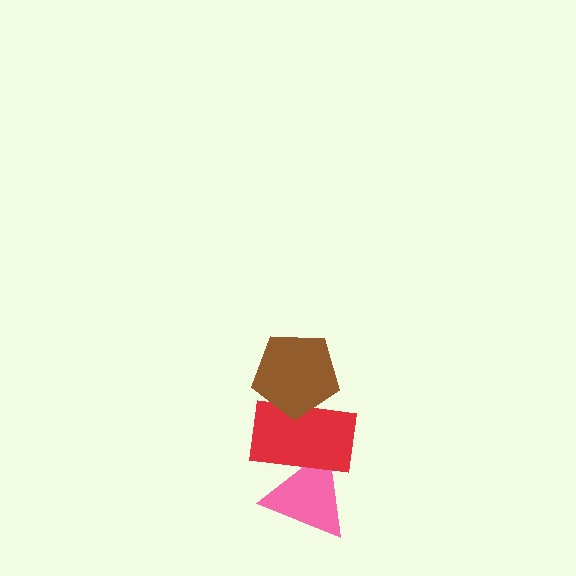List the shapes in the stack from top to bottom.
From top to bottom: the brown pentagon, the red rectangle, the pink triangle.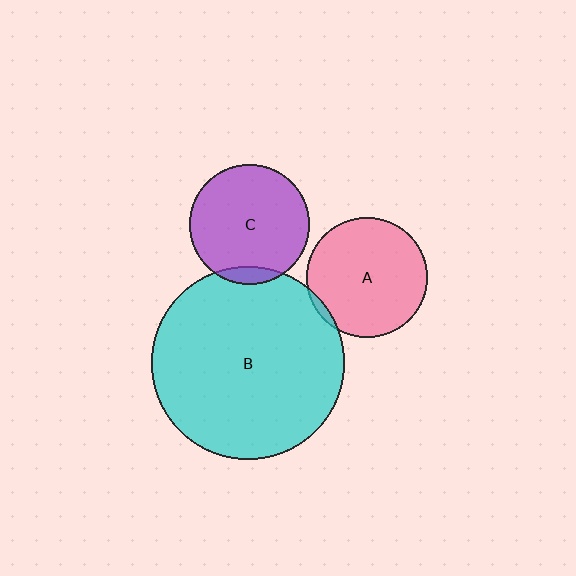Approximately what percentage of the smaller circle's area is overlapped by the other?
Approximately 5%.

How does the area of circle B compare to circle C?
Approximately 2.6 times.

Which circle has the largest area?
Circle B (cyan).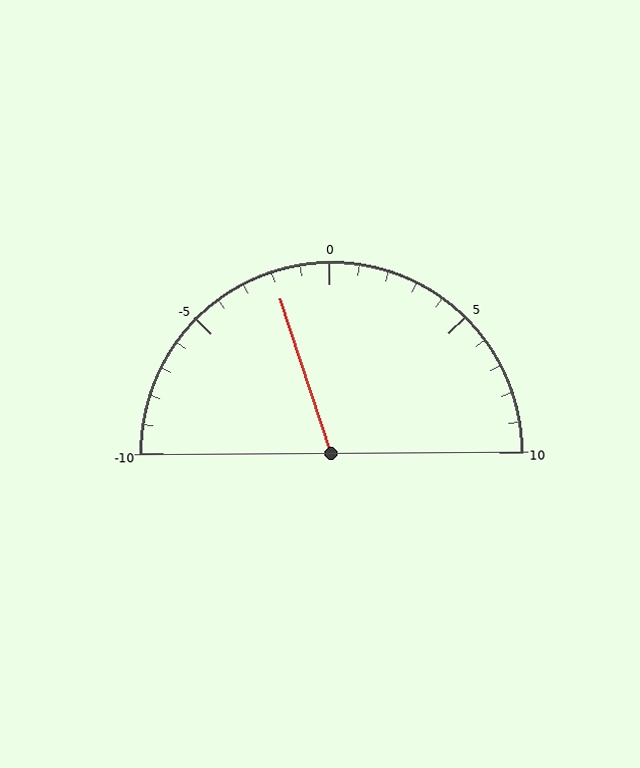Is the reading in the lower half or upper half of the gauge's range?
The reading is in the lower half of the range (-10 to 10).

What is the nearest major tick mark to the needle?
The nearest major tick mark is 0.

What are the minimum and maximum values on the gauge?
The gauge ranges from -10 to 10.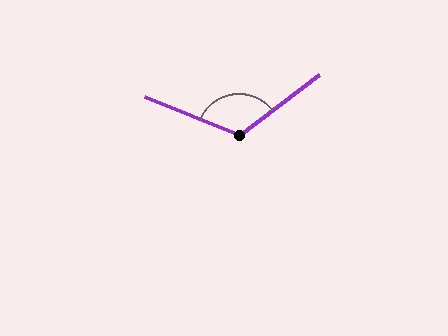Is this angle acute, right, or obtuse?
It is obtuse.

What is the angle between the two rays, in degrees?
Approximately 121 degrees.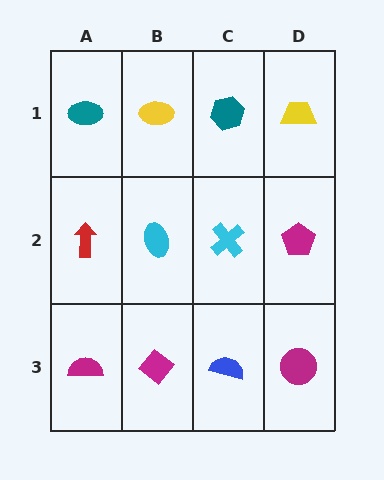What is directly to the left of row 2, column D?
A cyan cross.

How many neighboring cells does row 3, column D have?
2.